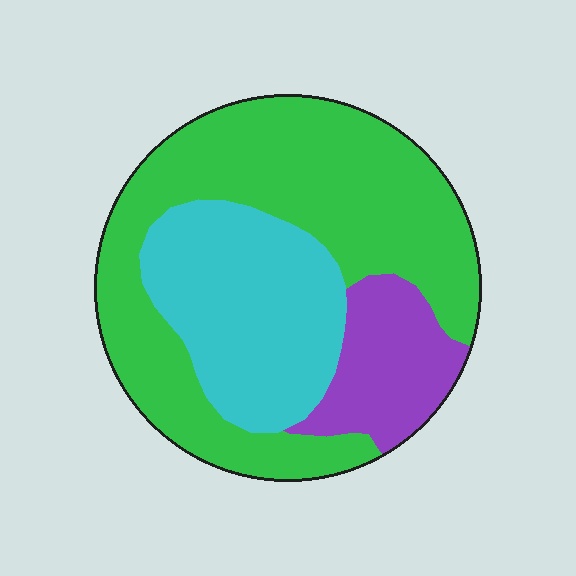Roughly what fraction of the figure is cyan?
Cyan takes up between a quarter and a half of the figure.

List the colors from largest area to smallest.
From largest to smallest: green, cyan, purple.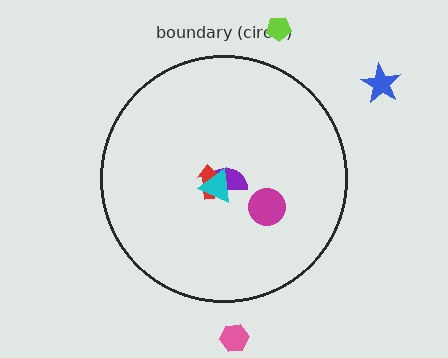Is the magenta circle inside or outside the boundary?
Inside.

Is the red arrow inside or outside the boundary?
Inside.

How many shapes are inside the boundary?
4 inside, 3 outside.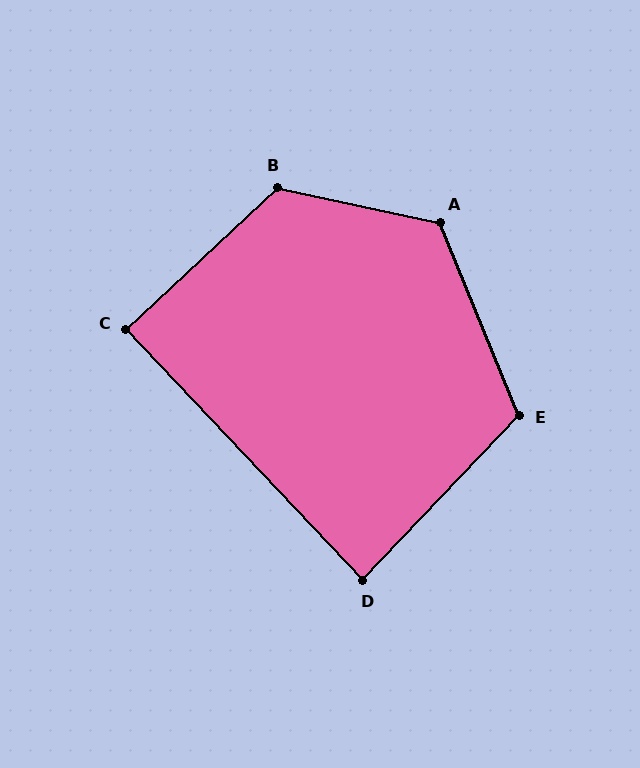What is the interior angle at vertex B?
Approximately 124 degrees (obtuse).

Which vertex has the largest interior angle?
A, at approximately 124 degrees.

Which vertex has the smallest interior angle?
D, at approximately 87 degrees.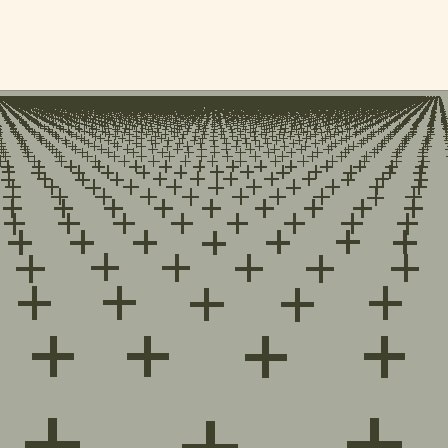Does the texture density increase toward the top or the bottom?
Density increases toward the top.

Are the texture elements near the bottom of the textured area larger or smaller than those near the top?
Larger. Near the bottom, elements are closer to the viewer and appear at a bigger on-screen size.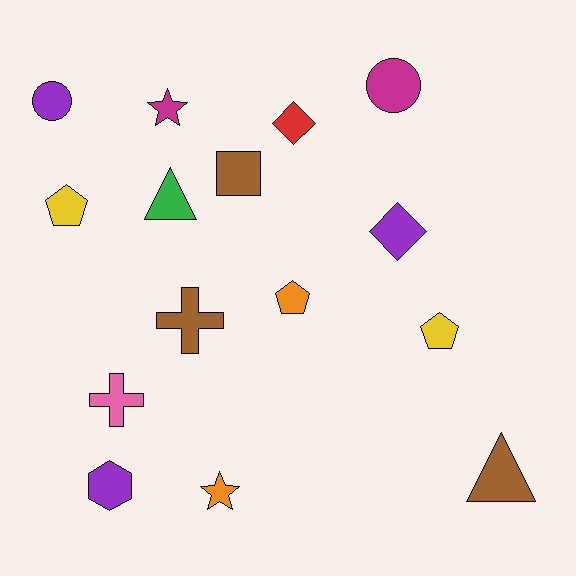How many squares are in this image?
There is 1 square.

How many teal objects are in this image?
There are no teal objects.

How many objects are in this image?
There are 15 objects.